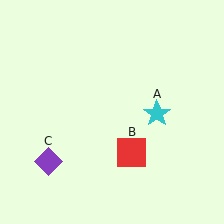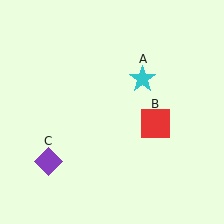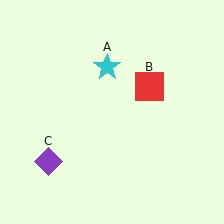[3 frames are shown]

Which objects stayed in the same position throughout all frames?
Purple diamond (object C) remained stationary.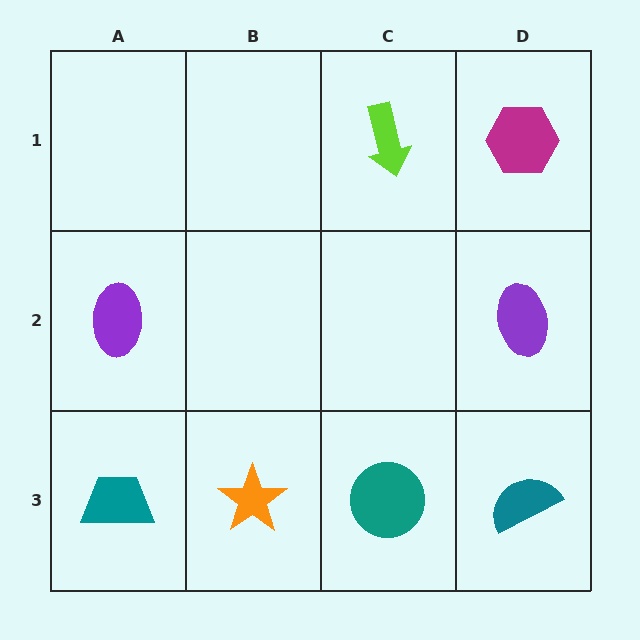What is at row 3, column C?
A teal circle.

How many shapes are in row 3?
4 shapes.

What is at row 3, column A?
A teal trapezoid.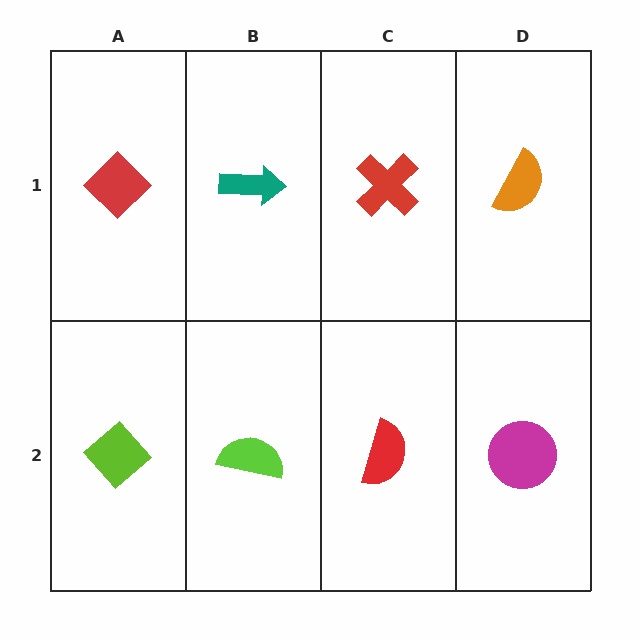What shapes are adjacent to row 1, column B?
A lime semicircle (row 2, column B), a red diamond (row 1, column A), a red cross (row 1, column C).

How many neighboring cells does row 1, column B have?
3.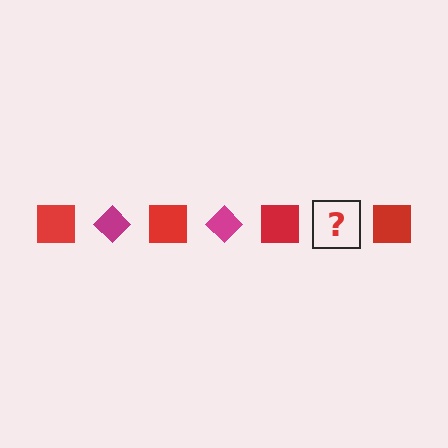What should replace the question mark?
The question mark should be replaced with a magenta diamond.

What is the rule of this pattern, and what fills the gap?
The rule is that the pattern alternates between red square and magenta diamond. The gap should be filled with a magenta diamond.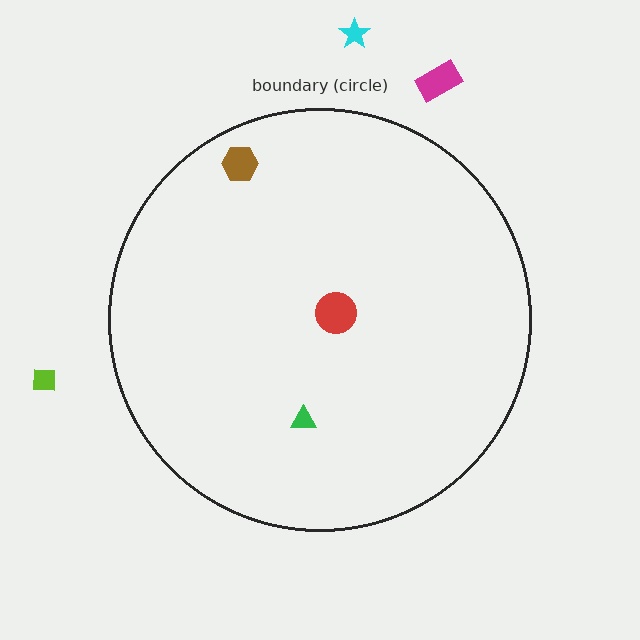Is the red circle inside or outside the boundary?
Inside.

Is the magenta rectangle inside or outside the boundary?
Outside.